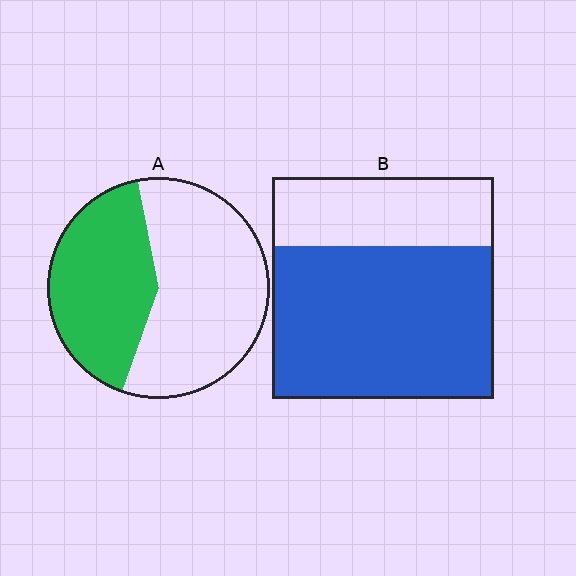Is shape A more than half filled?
No.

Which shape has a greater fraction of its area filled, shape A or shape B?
Shape B.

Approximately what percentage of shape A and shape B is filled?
A is approximately 40% and B is approximately 70%.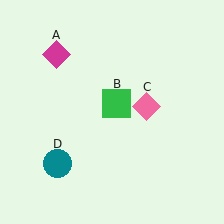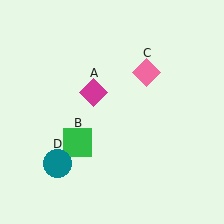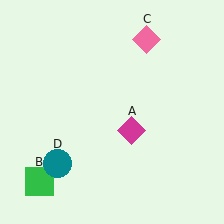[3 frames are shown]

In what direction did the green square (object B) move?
The green square (object B) moved down and to the left.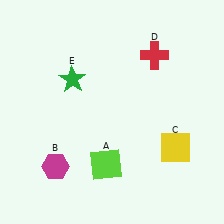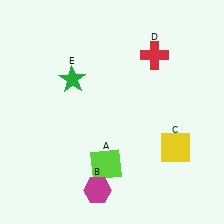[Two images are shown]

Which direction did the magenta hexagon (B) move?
The magenta hexagon (B) moved right.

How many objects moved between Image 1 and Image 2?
1 object moved between the two images.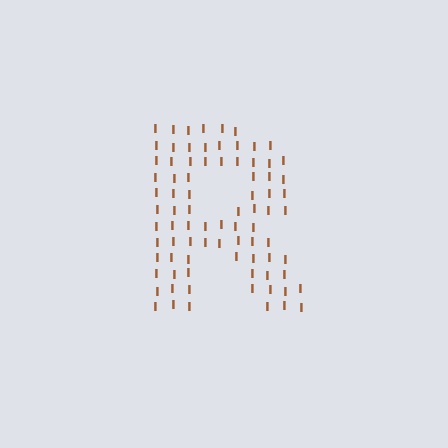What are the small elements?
The small elements are letter I's.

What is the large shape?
The large shape is the letter R.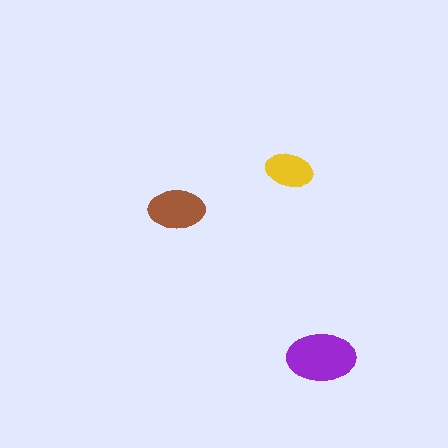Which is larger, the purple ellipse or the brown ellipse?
The purple one.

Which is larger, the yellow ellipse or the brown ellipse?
The brown one.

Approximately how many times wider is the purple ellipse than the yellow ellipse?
About 1.5 times wider.